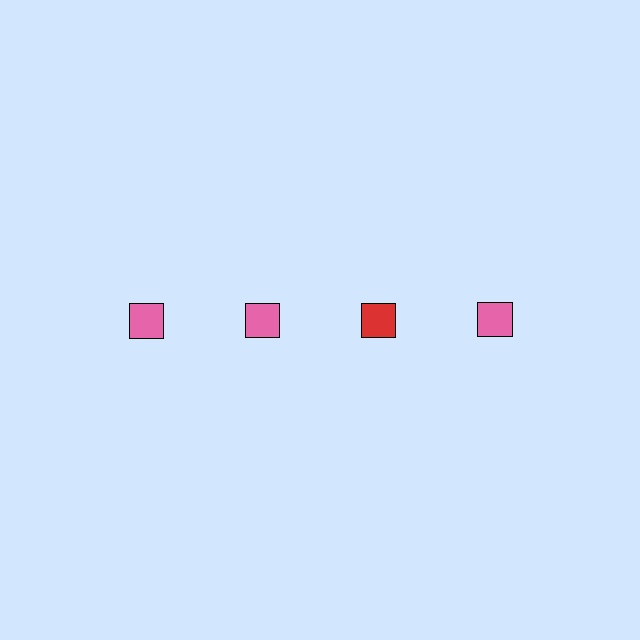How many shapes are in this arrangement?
There are 4 shapes arranged in a grid pattern.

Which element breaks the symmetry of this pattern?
The red square in the top row, center column breaks the symmetry. All other shapes are pink squares.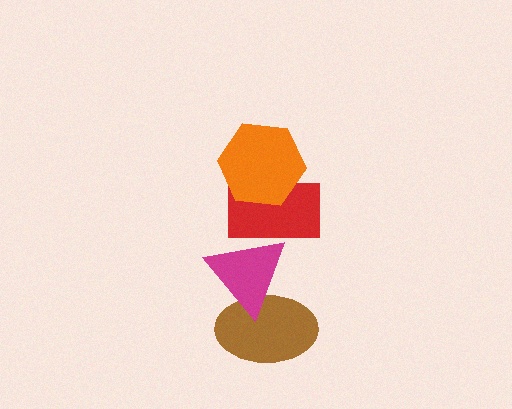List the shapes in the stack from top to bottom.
From top to bottom: the orange hexagon, the red rectangle, the magenta triangle, the brown ellipse.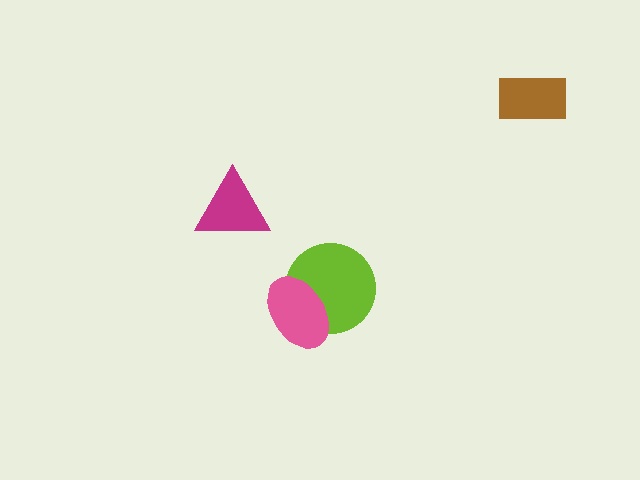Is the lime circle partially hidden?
Yes, it is partially covered by another shape.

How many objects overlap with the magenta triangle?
0 objects overlap with the magenta triangle.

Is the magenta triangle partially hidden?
No, no other shape covers it.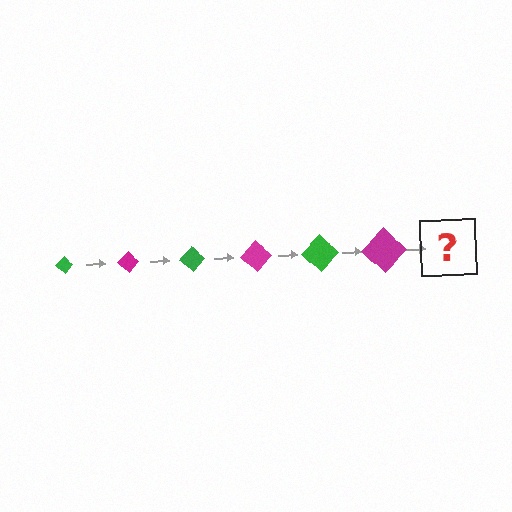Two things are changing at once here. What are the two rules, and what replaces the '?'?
The two rules are that the diamond grows larger each step and the color cycles through green and magenta. The '?' should be a green diamond, larger than the previous one.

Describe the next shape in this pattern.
It should be a green diamond, larger than the previous one.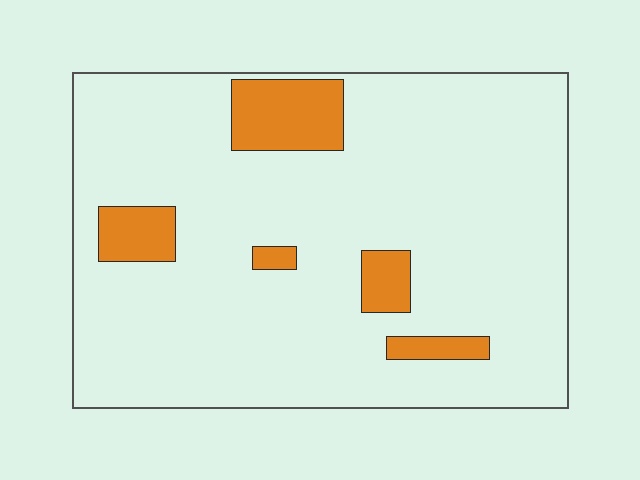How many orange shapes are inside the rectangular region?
5.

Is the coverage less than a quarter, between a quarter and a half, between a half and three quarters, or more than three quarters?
Less than a quarter.